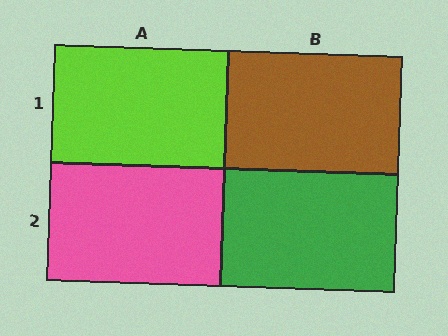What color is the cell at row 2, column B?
Green.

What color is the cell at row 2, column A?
Pink.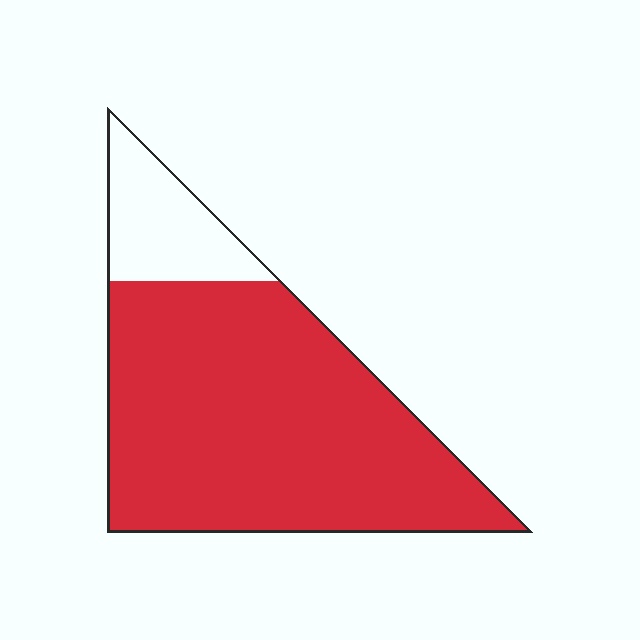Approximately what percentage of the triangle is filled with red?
Approximately 85%.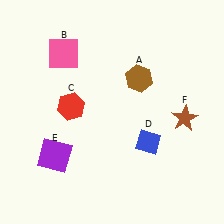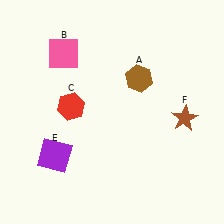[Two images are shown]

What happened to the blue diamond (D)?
The blue diamond (D) was removed in Image 2. It was in the bottom-right area of Image 1.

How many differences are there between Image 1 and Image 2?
There is 1 difference between the two images.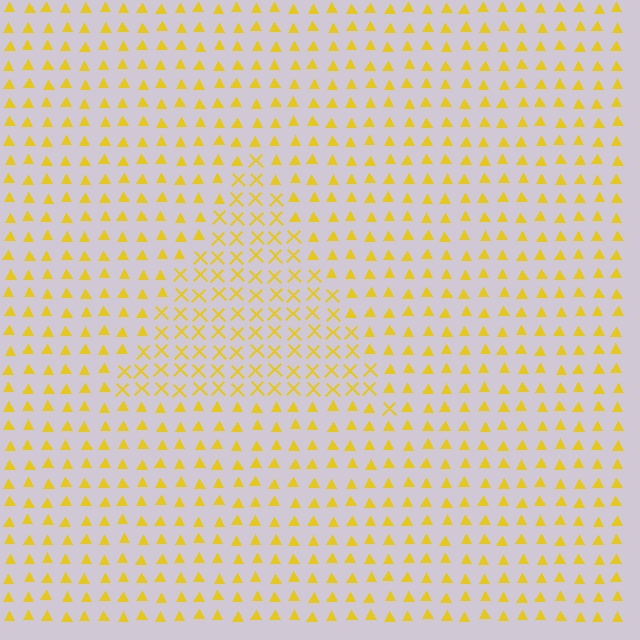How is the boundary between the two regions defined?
The boundary is defined by a change in element shape: X marks inside vs. triangles outside. All elements share the same color and spacing.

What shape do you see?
I see a triangle.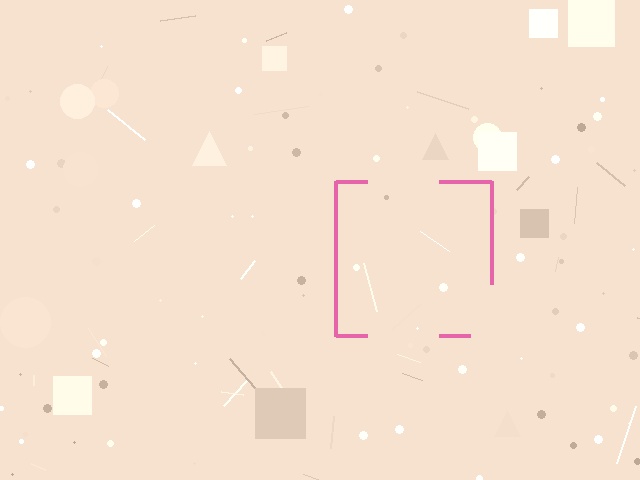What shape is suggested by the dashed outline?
The dashed outline suggests a square.